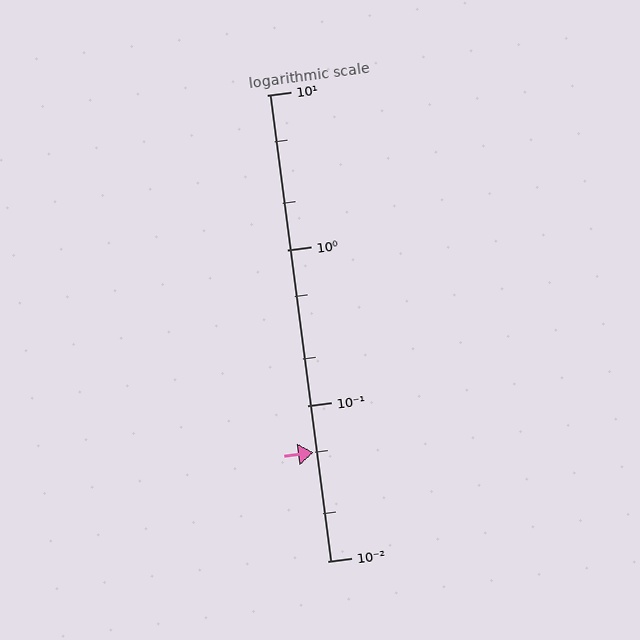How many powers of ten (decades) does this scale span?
The scale spans 3 decades, from 0.01 to 10.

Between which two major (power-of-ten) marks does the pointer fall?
The pointer is between 0.01 and 0.1.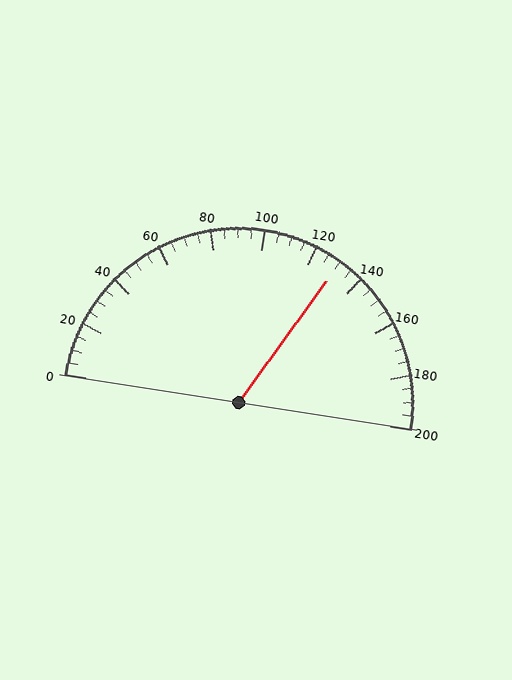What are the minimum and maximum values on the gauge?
The gauge ranges from 0 to 200.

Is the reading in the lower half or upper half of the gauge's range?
The reading is in the upper half of the range (0 to 200).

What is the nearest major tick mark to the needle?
The nearest major tick mark is 120.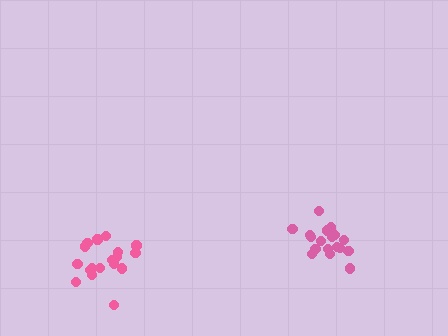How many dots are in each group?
Group 1: 18 dots, Group 2: 20 dots (38 total).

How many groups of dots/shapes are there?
There are 2 groups.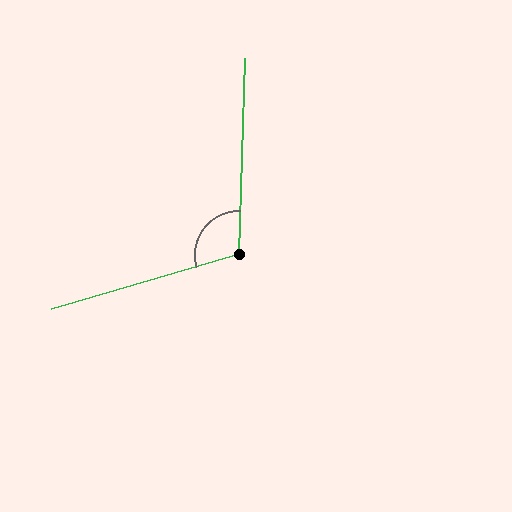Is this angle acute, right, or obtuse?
It is obtuse.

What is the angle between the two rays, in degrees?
Approximately 108 degrees.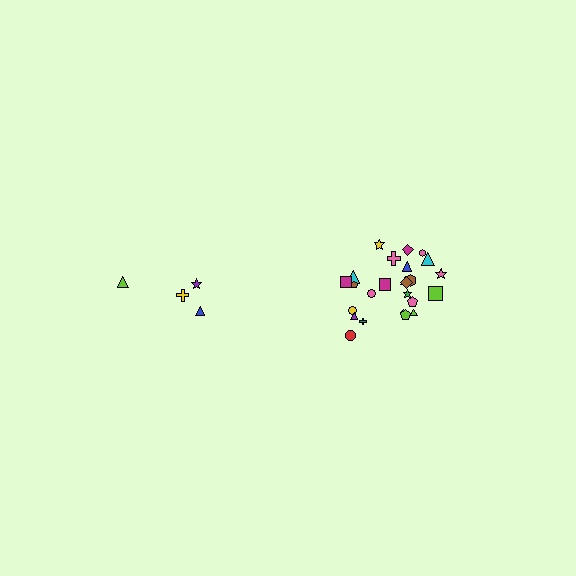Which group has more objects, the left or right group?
The right group.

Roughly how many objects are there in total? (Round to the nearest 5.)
Roughly 30 objects in total.